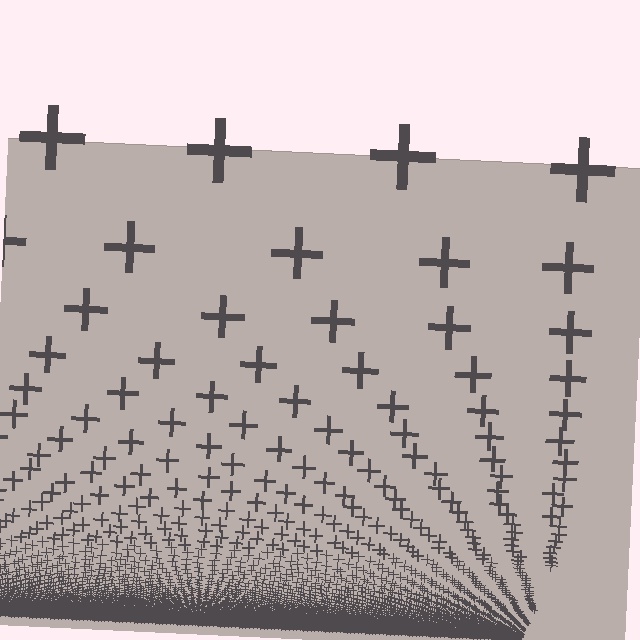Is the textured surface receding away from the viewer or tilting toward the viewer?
The surface appears to tilt toward the viewer. Texture elements get larger and sparser toward the top.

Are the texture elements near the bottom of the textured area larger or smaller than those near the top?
Smaller. The gradient is inverted — elements near the bottom are smaller and denser.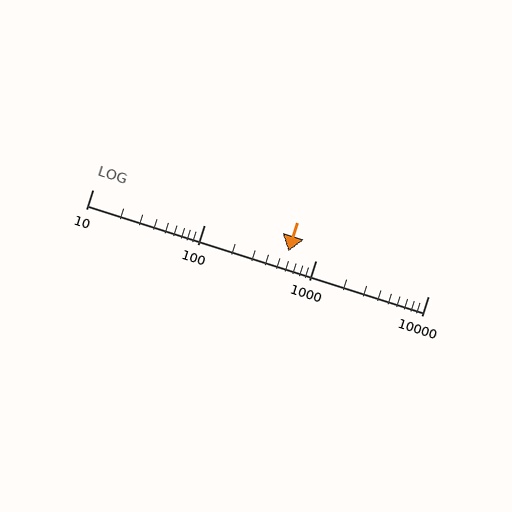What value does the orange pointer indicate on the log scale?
The pointer indicates approximately 560.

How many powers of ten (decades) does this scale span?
The scale spans 3 decades, from 10 to 10000.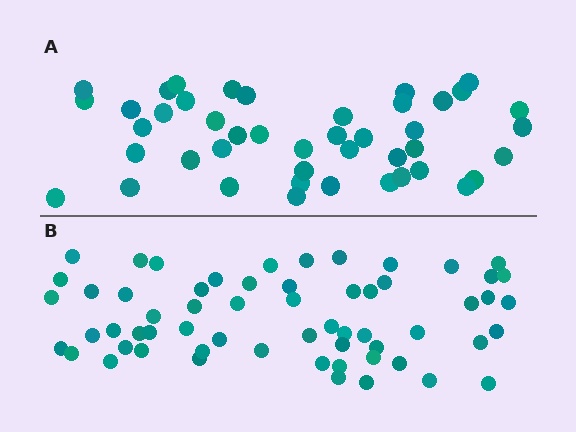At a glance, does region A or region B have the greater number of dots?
Region B (the bottom region) has more dots.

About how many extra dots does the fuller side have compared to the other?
Region B has approximately 15 more dots than region A.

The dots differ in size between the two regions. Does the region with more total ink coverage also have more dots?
No. Region A has more total ink coverage because its dots are larger, but region B actually contains more individual dots. Total area can be misleading — the number of items is what matters here.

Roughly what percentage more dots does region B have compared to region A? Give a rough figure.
About 35% more.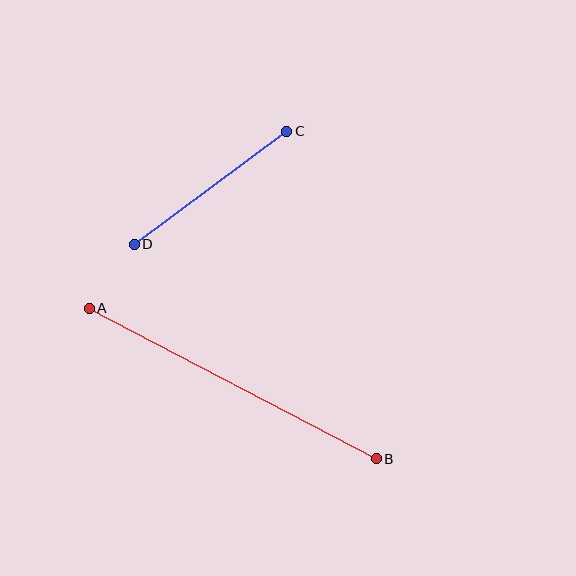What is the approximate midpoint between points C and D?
The midpoint is at approximately (211, 188) pixels.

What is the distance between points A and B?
The distance is approximately 324 pixels.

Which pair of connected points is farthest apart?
Points A and B are farthest apart.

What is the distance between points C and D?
The distance is approximately 190 pixels.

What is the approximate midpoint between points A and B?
The midpoint is at approximately (233, 383) pixels.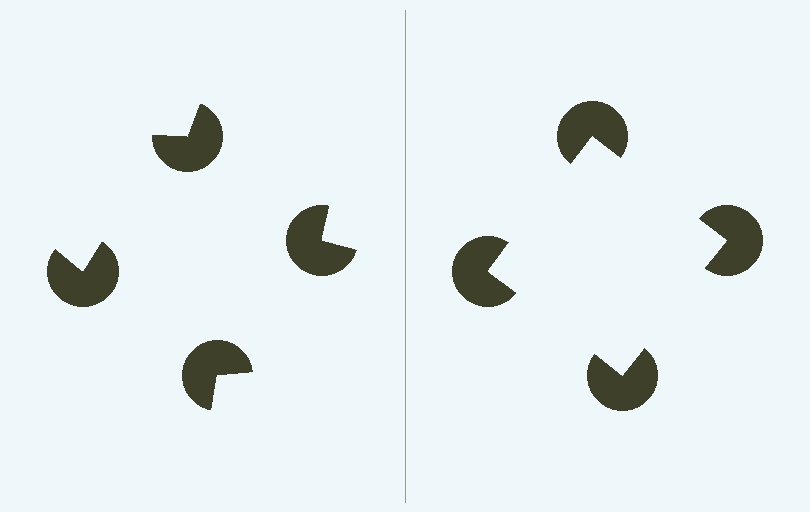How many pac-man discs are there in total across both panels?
8 — 4 on each side.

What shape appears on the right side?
An illusory square.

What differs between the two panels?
The pac-man discs are positioned identically on both sides; only the wedge orientations differ. On the right they align to a square; on the left they are misaligned.